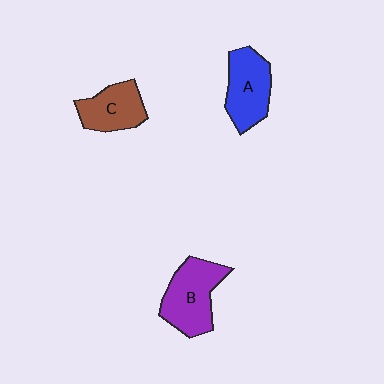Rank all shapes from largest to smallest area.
From largest to smallest: B (purple), A (blue), C (brown).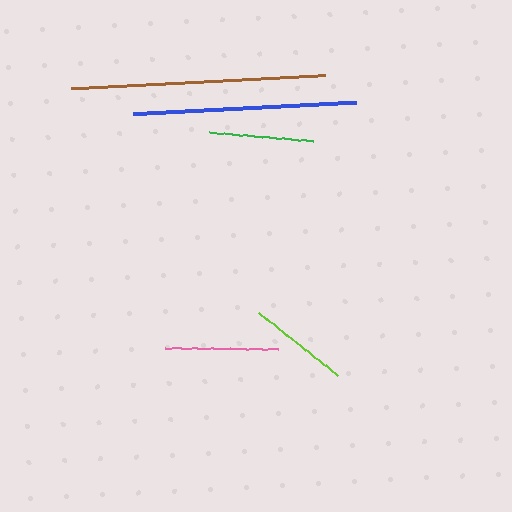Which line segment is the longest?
The brown line is the longest at approximately 253 pixels.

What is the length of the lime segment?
The lime segment is approximately 101 pixels long.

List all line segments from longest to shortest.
From longest to shortest: brown, blue, pink, green, lime.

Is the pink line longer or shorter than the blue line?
The blue line is longer than the pink line.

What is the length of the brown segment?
The brown segment is approximately 253 pixels long.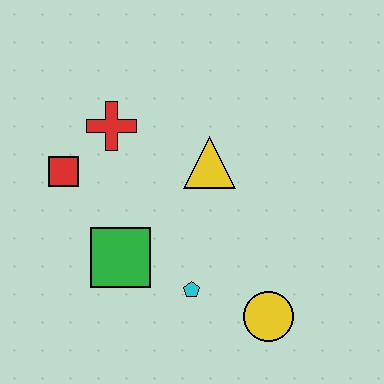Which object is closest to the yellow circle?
The cyan pentagon is closest to the yellow circle.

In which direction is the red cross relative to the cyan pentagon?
The red cross is above the cyan pentagon.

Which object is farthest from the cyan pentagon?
The red cross is farthest from the cyan pentagon.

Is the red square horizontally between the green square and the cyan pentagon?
No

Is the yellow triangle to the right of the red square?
Yes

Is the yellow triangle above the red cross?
No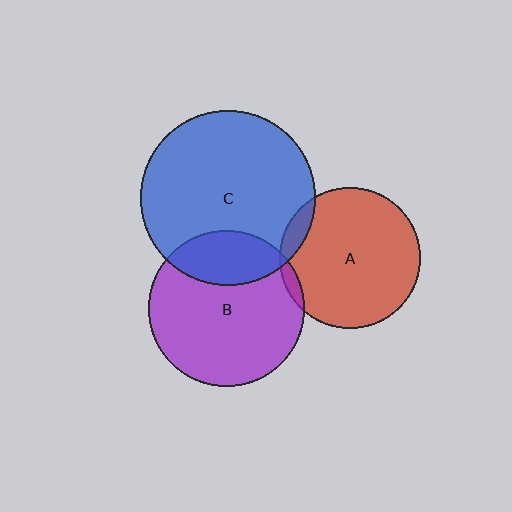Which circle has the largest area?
Circle C (blue).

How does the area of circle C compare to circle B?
Approximately 1.3 times.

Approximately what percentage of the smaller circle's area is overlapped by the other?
Approximately 5%.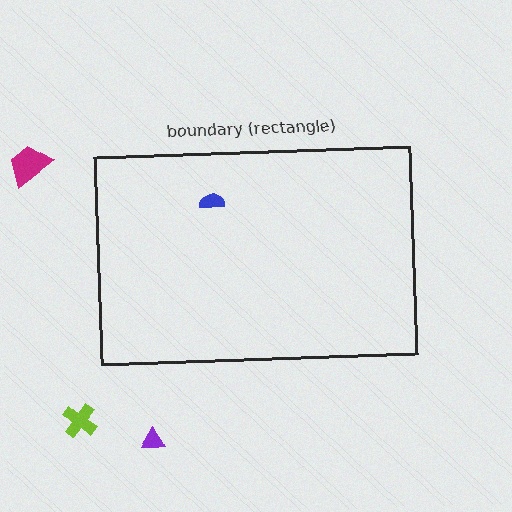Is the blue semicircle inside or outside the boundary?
Inside.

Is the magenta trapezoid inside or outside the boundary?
Outside.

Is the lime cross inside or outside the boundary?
Outside.